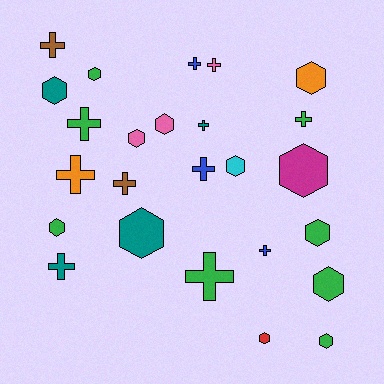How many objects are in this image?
There are 25 objects.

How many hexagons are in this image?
There are 13 hexagons.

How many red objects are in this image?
There is 1 red object.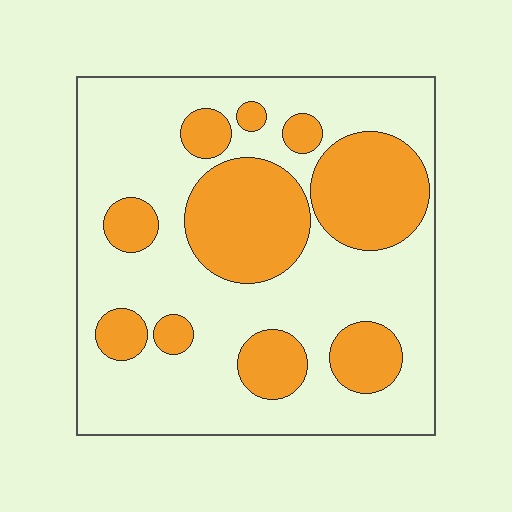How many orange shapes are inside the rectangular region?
10.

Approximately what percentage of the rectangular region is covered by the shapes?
Approximately 35%.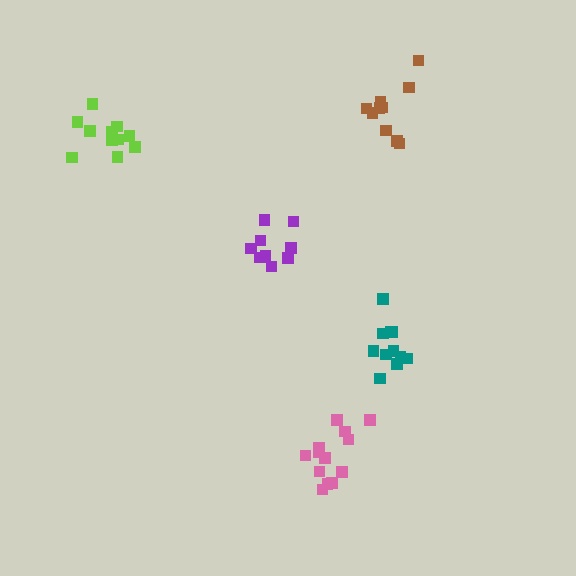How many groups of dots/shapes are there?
There are 5 groups.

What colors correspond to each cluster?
The clusters are colored: pink, teal, purple, brown, lime.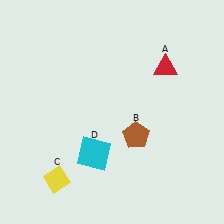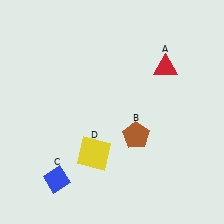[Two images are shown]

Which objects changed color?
C changed from yellow to blue. D changed from cyan to yellow.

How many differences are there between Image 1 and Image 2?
There are 2 differences between the two images.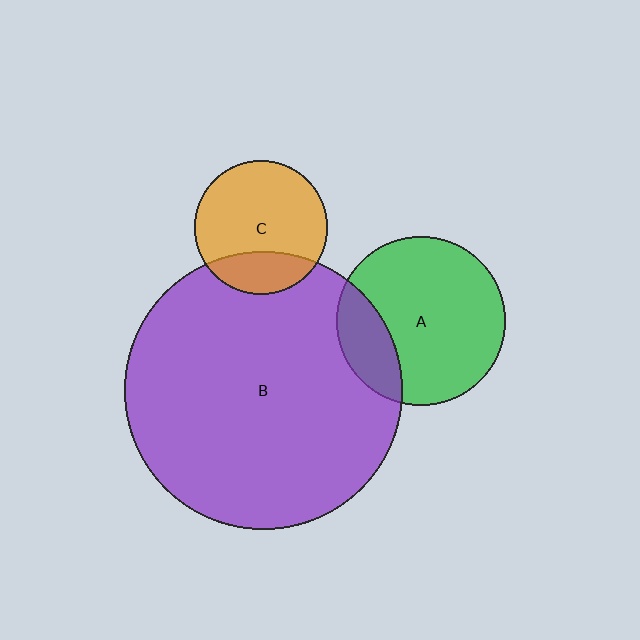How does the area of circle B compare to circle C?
Approximately 4.3 times.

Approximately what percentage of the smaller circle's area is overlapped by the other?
Approximately 25%.